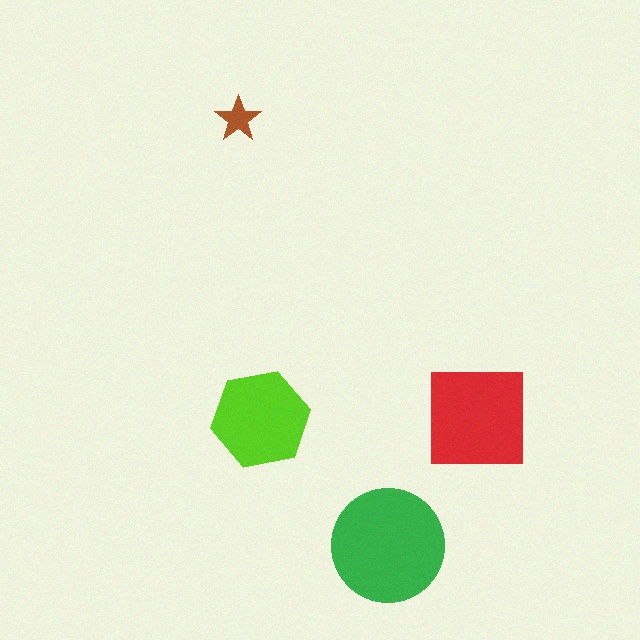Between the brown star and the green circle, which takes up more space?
The green circle.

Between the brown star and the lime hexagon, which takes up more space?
The lime hexagon.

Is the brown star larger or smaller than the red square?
Smaller.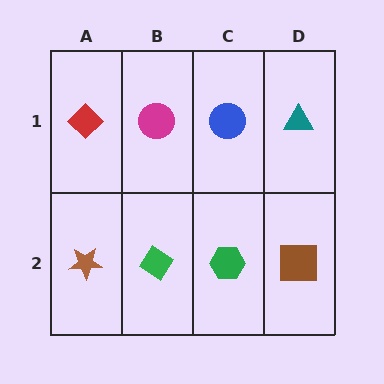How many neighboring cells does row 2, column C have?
3.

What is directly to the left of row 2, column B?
A brown star.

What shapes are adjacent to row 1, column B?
A green diamond (row 2, column B), a red diamond (row 1, column A), a blue circle (row 1, column C).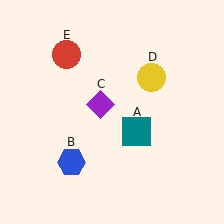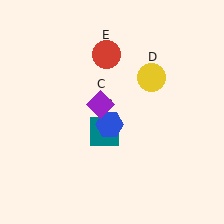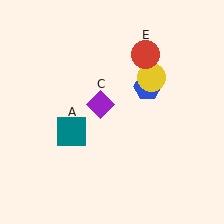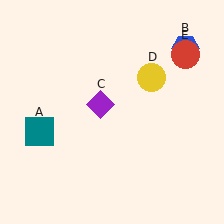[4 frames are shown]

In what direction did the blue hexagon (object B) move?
The blue hexagon (object B) moved up and to the right.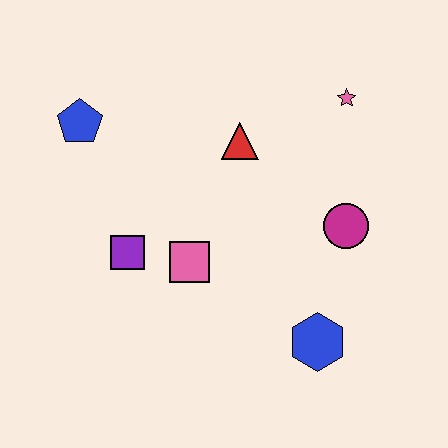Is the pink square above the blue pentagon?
No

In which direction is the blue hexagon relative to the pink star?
The blue hexagon is below the pink star.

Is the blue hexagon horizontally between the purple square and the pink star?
Yes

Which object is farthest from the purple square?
The pink star is farthest from the purple square.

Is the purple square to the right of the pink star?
No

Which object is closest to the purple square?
The pink square is closest to the purple square.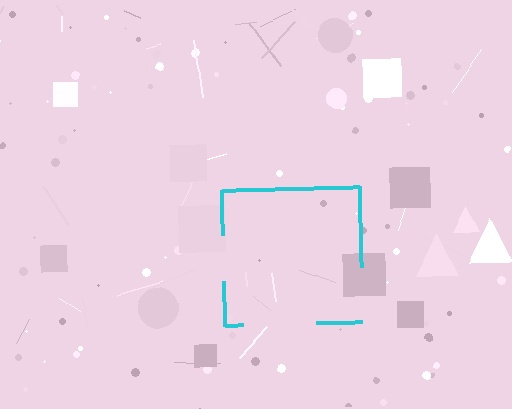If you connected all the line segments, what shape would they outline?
They would outline a square.